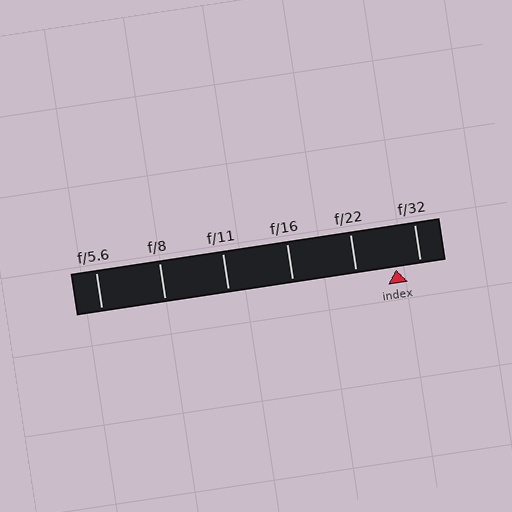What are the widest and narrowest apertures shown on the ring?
The widest aperture shown is f/5.6 and the narrowest is f/32.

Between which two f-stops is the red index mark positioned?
The index mark is between f/22 and f/32.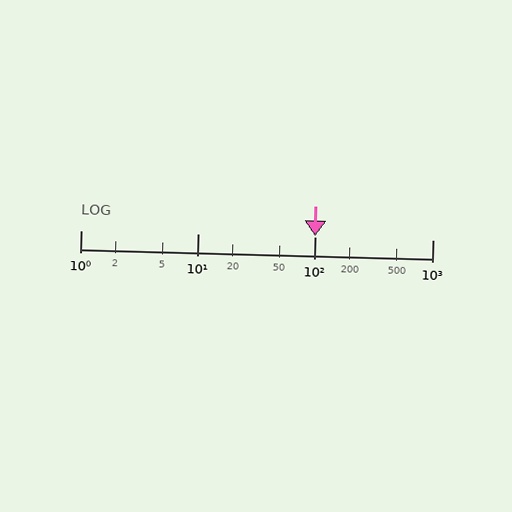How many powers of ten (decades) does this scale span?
The scale spans 3 decades, from 1 to 1000.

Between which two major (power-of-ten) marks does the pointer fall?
The pointer is between 100 and 1000.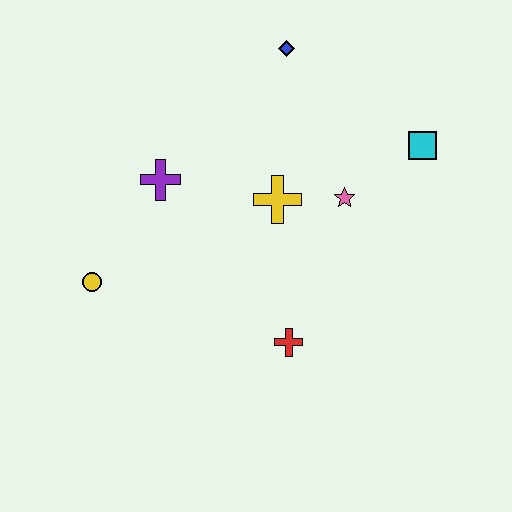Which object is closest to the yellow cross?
The pink star is closest to the yellow cross.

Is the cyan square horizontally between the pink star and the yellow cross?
No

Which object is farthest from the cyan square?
The yellow circle is farthest from the cyan square.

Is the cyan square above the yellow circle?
Yes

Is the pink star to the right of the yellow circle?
Yes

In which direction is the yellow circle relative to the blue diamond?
The yellow circle is below the blue diamond.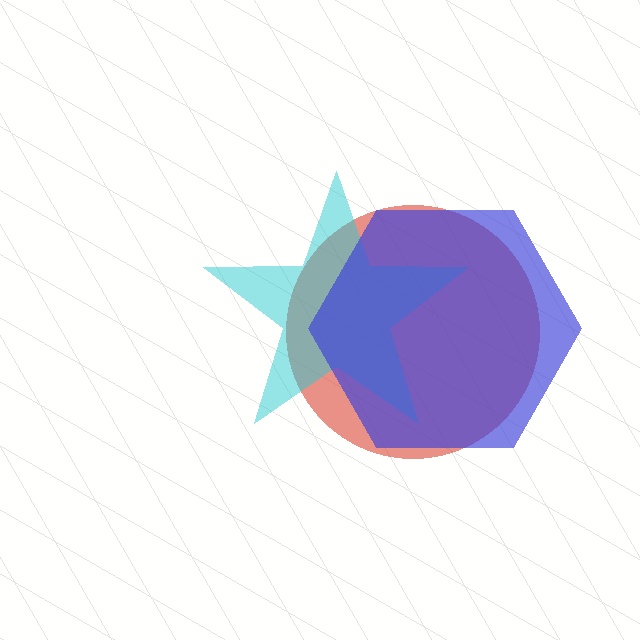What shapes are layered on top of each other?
The layered shapes are: a red circle, a cyan star, a blue hexagon.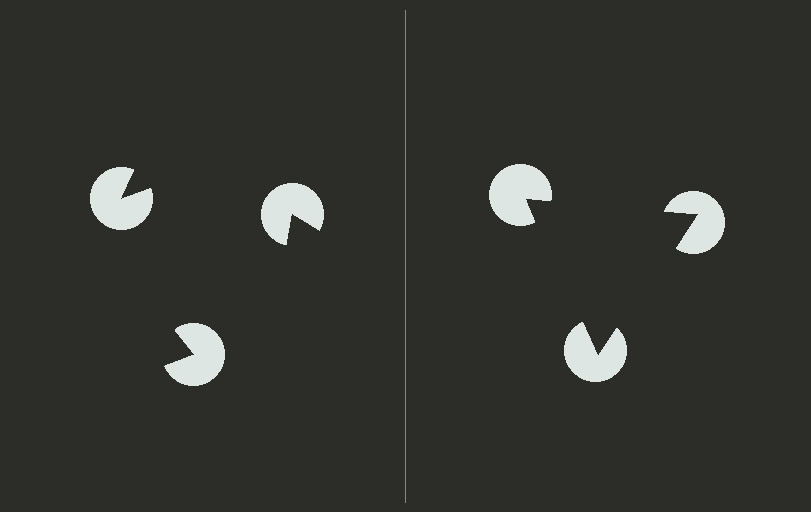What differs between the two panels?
The pac-man discs are positioned identically on both sides; only the wedge orientations differ. On the right they align to a triangle; on the left they are misaligned.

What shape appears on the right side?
An illusory triangle.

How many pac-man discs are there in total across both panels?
6 — 3 on each side.